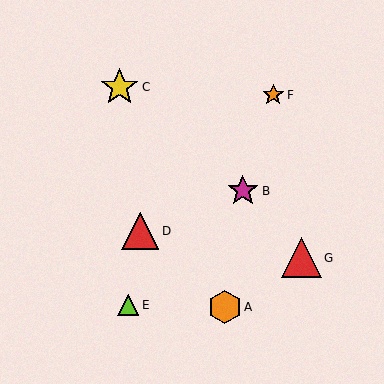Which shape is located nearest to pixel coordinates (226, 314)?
The orange hexagon (labeled A) at (225, 307) is nearest to that location.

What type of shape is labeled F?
Shape F is an orange star.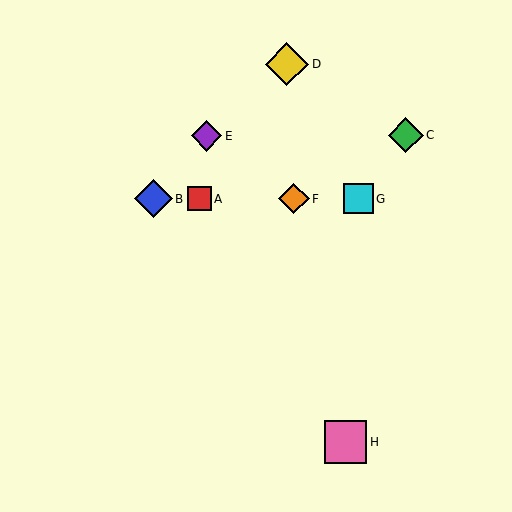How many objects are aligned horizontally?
4 objects (A, B, F, G) are aligned horizontally.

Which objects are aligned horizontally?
Objects A, B, F, G are aligned horizontally.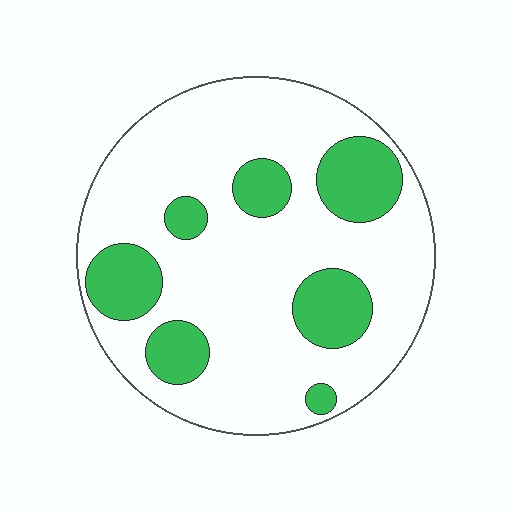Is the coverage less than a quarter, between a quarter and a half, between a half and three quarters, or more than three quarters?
Less than a quarter.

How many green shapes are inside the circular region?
7.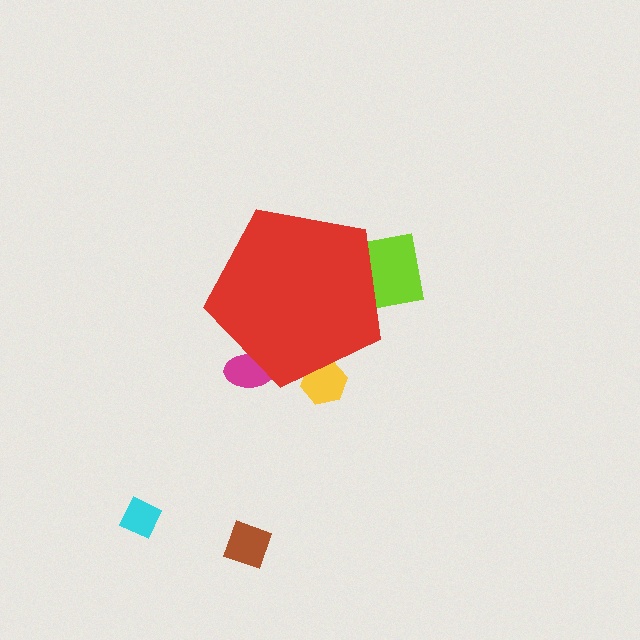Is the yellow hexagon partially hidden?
Yes, the yellow hexagon is partially hidden behind the red pentagon.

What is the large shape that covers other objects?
A red pentagon.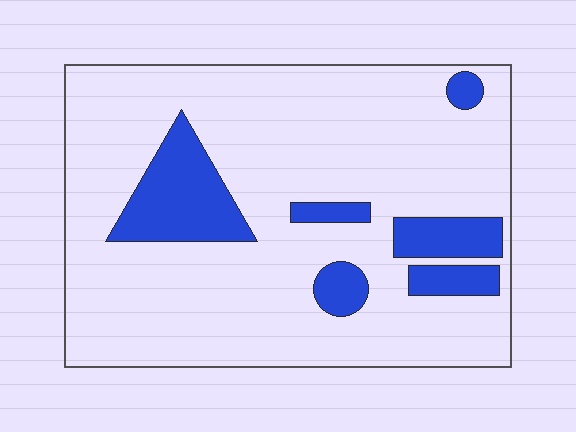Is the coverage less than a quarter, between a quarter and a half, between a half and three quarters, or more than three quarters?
Less than a quarter.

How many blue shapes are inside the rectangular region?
6.